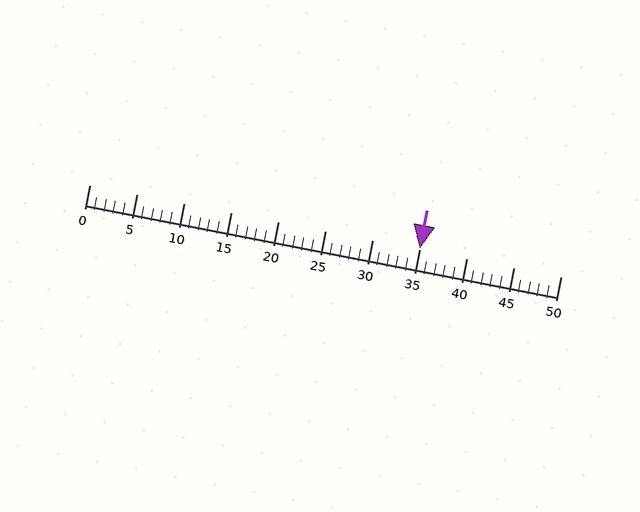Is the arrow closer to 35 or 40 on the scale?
The arrow is closer to 35.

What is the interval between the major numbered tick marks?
The major tick marks are spaced 5 units apart.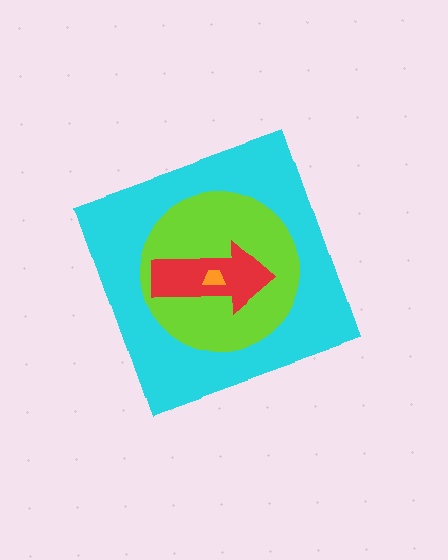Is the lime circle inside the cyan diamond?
Yes.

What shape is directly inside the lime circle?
The red arrow.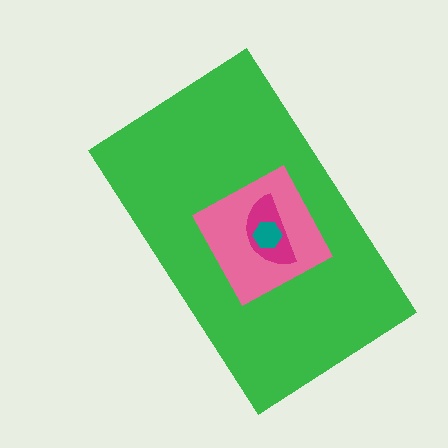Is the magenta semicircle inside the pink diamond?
Yes.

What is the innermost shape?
The teal hexagon.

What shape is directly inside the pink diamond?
The magenta semicircle.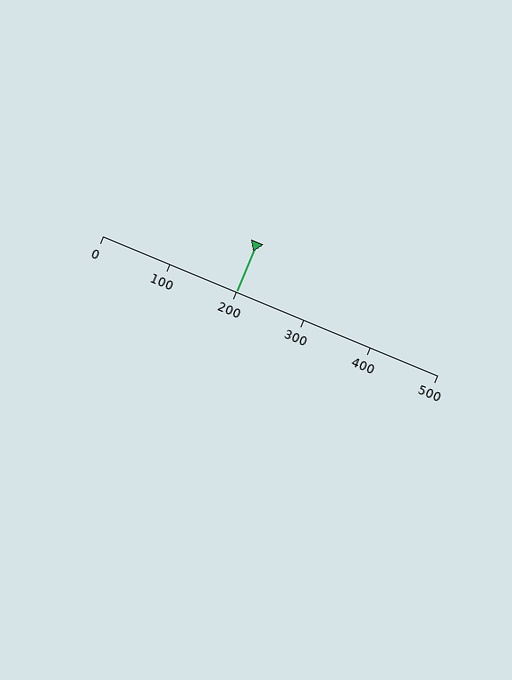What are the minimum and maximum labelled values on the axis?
The axis runs from 0 to 500.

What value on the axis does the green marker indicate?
The marker indicates approximately 200.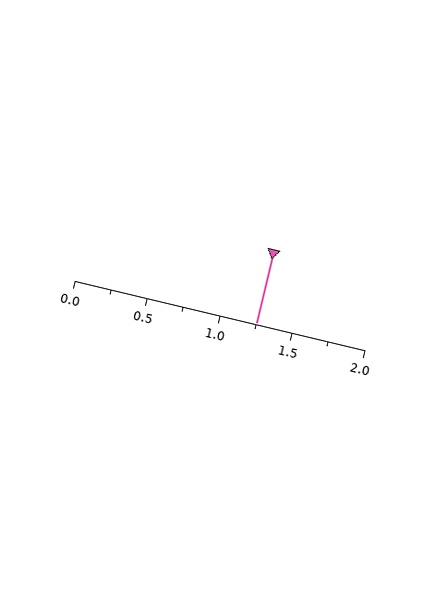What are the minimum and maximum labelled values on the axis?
The axis runs from 0.0 to 2.0.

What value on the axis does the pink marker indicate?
The marker indicates approximately 1.25.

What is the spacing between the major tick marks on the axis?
The major ticks are spaced 0.5 apart.